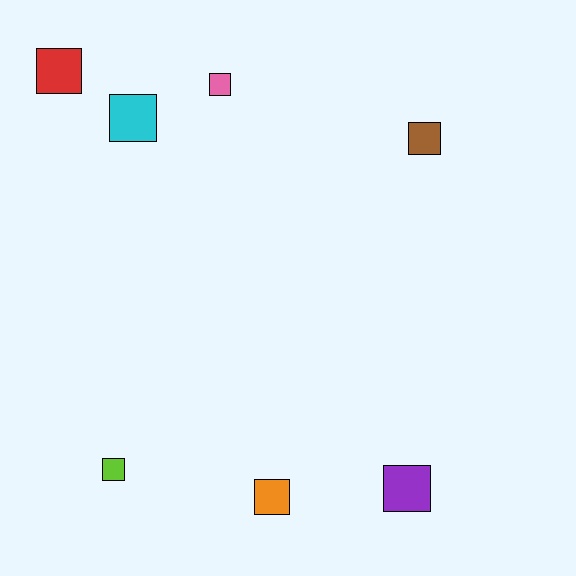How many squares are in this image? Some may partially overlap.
There are 7 squares.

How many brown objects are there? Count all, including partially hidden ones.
There is 1 brown object.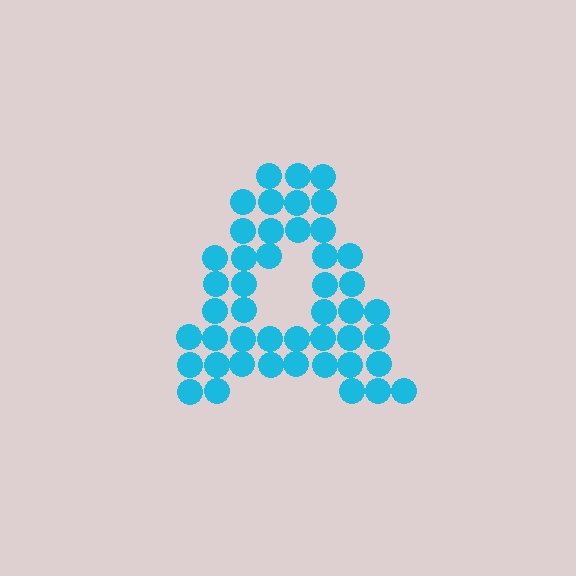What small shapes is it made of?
It is made of small circles.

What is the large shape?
The large shape is the letter A.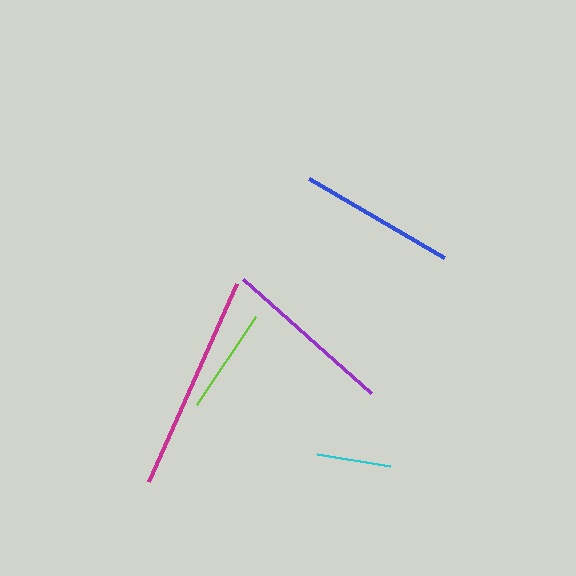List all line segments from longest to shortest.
From longest to shortest: magenta, purple, blue, lime, cyan.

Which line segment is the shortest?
The cyan line is the shortest at approximately 74 pixels.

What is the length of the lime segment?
The lime segment is approximately 105 pixels long.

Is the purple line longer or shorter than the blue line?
The purple line is longer than the blue line.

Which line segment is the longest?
The magenta line is the longest at approximately 217 pixels.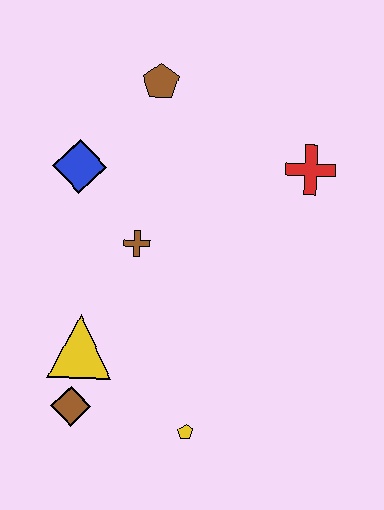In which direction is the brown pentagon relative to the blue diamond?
The brown pentagon is above the blue diamond.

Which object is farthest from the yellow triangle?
The red cross is farthest from the yellow triangle.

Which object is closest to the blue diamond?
The brown cross is closest to the blue diamond.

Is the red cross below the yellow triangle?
No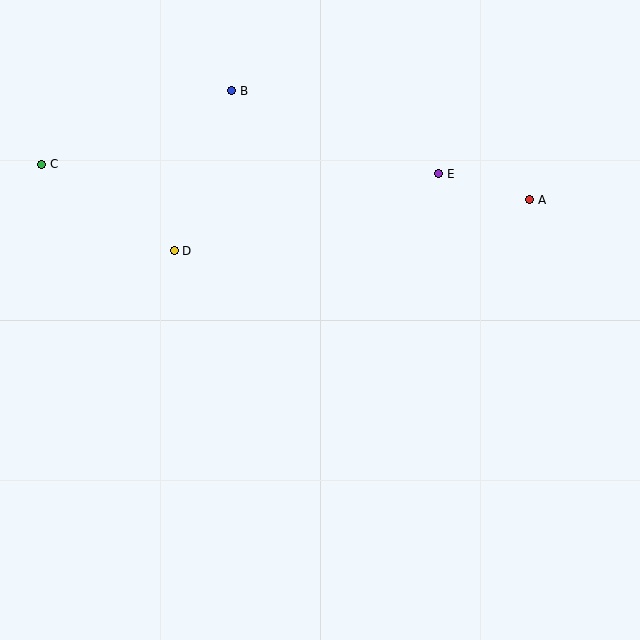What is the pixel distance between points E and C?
The distance between E and C is 397 pixels.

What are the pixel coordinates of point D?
Point D is at (174, 251).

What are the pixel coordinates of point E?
Point E is at (439, 174).